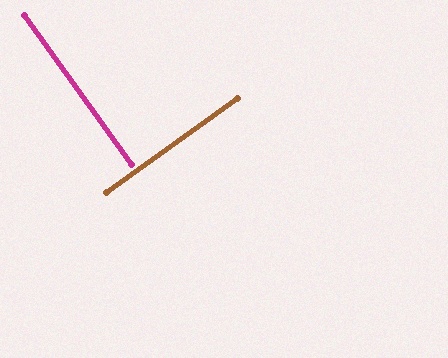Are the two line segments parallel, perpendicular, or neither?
Perpendicular — they meet at approximately 90°.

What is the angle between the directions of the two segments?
Approximately 90 degrees.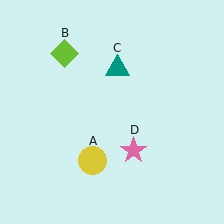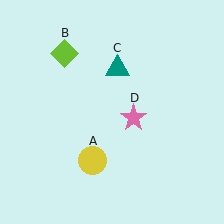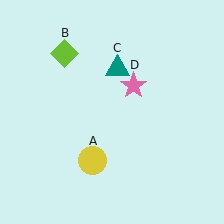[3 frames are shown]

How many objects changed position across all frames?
1 object changed position: pink star (object D).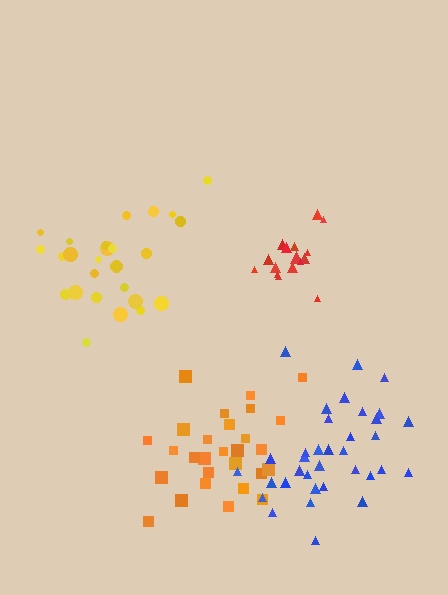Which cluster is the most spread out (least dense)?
Yellow.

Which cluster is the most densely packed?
Red.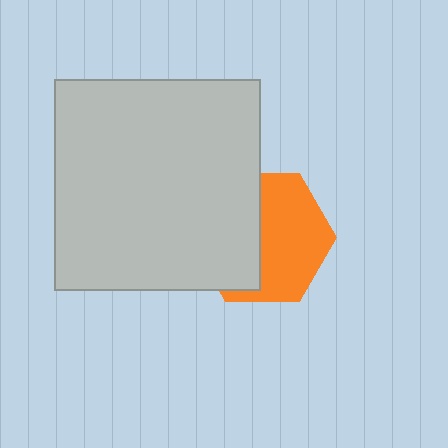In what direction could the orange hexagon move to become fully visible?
The orange hexagon could move right. That would shift it out from behind the light gray rectangle entirely.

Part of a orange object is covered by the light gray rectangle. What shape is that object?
It is a hexagon.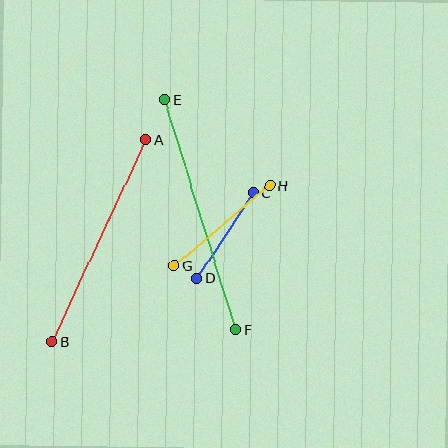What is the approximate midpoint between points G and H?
The midpoint is at approximately (222, 225) pixels.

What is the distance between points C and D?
The distance is approximately 102 pixels.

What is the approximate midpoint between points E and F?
The midpoint is at approximately (200, 215) pixels.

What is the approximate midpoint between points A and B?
The midpoint is at approximately (99, 241) pixels.